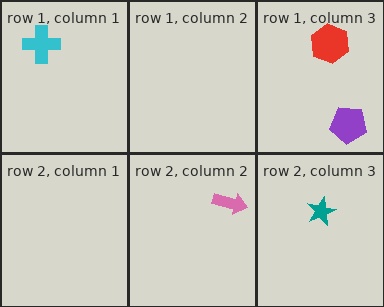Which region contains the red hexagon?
The row 1, column 3 region.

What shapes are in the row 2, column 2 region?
The pink arrow.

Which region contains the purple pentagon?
The row 1, column 3 region.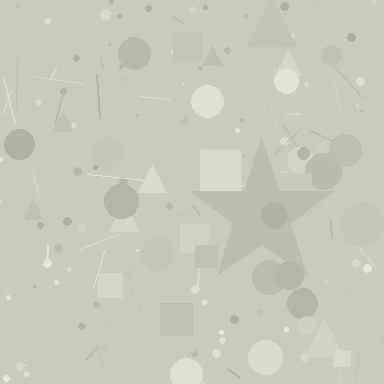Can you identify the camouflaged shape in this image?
The camouflaged shape is a star.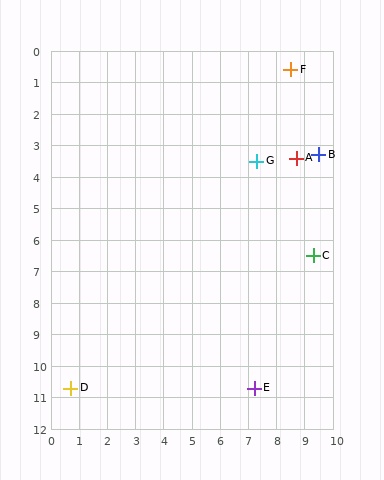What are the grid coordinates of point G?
Point G is at approximately (7.3, 3.5).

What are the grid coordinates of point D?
Point D is at approximately (0.7, 10.7).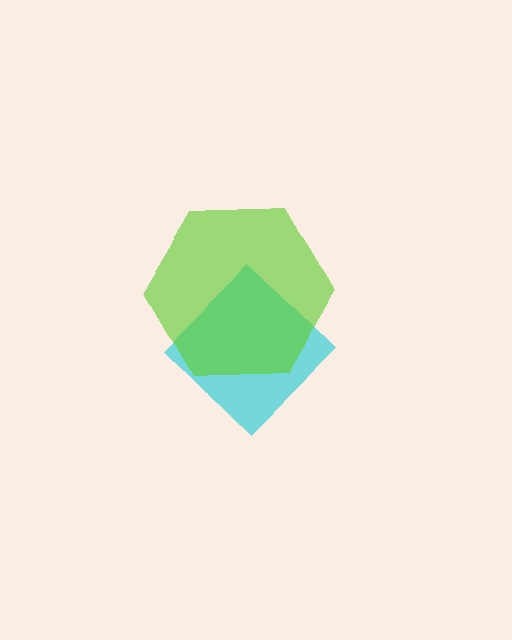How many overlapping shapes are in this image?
There are 2 overlapping shapes in the image.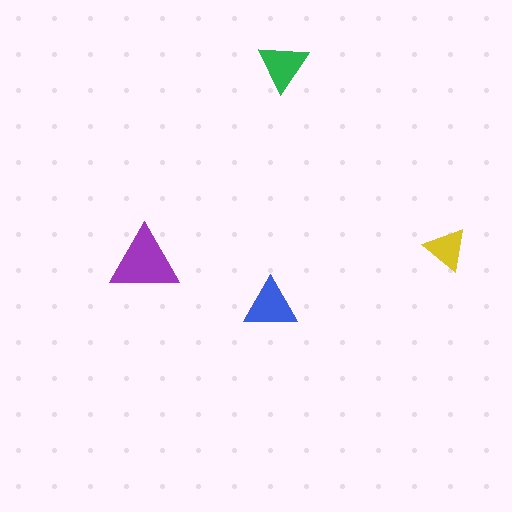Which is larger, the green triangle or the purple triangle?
The purple one.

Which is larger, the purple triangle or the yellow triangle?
The purple one.